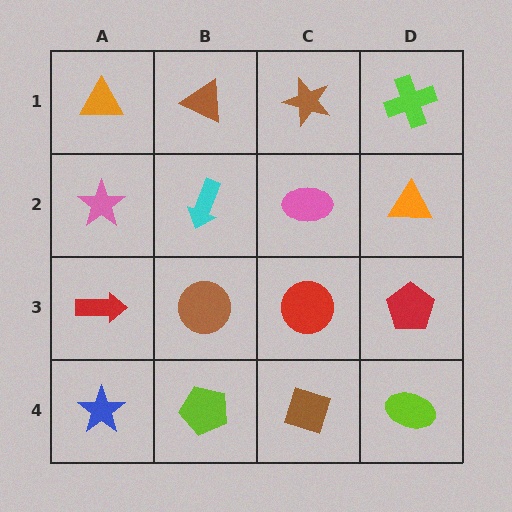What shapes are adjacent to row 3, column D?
An orange triangle (row 2, column D), a lime ellipse (row 4, column D), a red circle (row 3, column C).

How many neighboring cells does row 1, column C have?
3.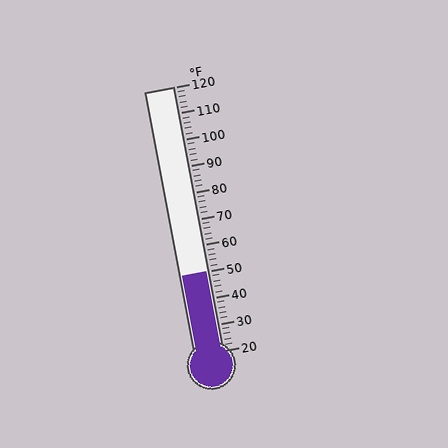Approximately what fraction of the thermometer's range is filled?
The thermometer is filled to approximately 30% of its range.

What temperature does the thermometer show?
The thermometer shows approximately 50°F.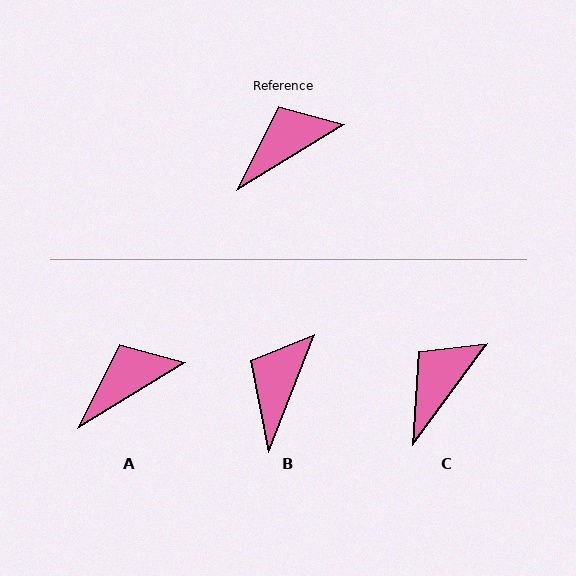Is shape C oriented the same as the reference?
No, it is off by about 22 degrees.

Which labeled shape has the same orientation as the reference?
A.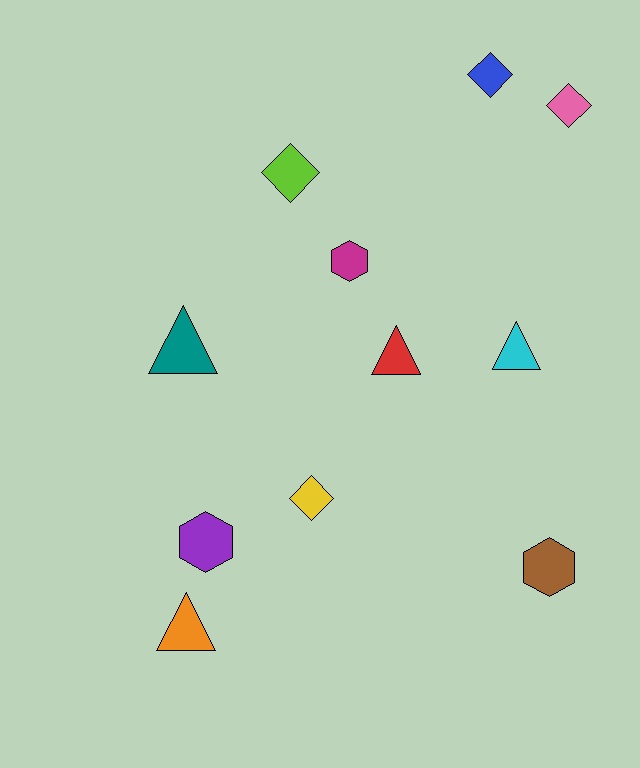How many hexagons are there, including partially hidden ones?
There are 3 hexagons.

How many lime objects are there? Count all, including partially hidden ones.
There is 1 lime object.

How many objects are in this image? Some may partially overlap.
There are 11 objects.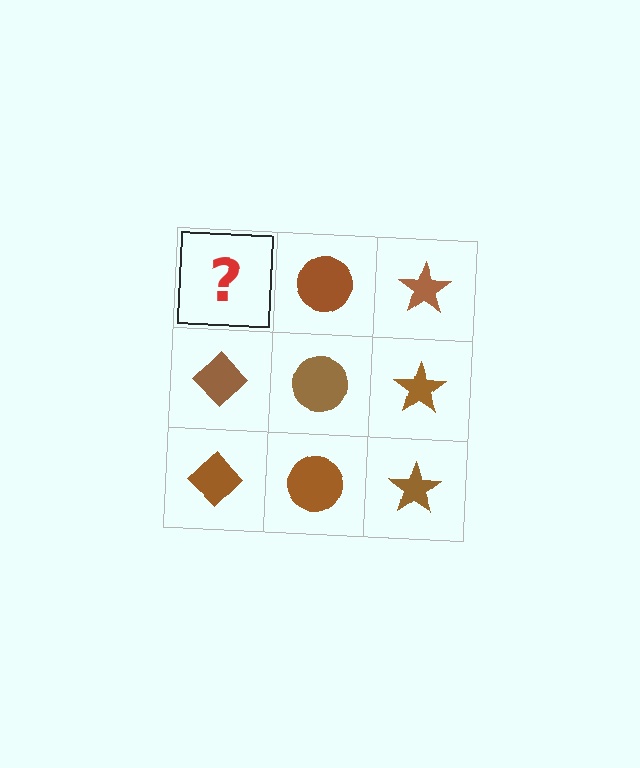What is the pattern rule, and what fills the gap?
The rule is that each column has a consistent shape. The gap should be filled with a brown diamond.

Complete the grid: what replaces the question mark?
The question mark should be replaced with a brown diamond.